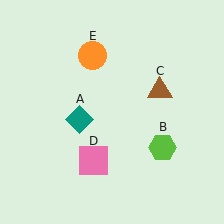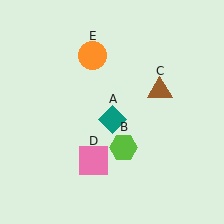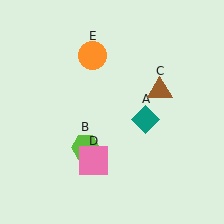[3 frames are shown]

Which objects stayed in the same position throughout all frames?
Brown triangle (object C) and pink square (object D) and orange circle (object E) remained stationary.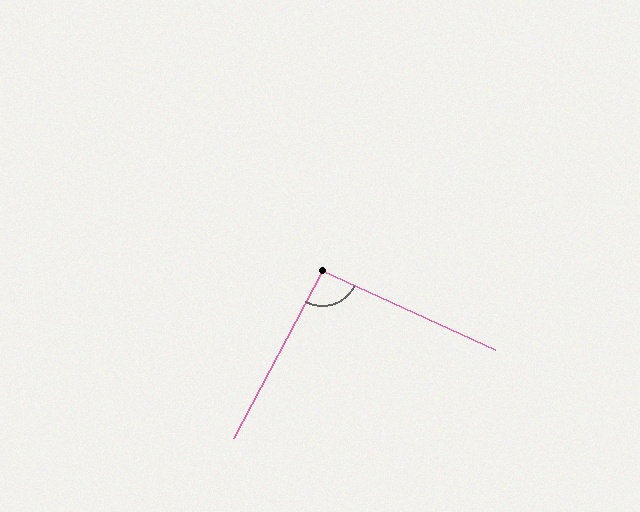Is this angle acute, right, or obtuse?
It is approximately a right angle.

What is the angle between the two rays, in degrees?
Approximately 93 degrees.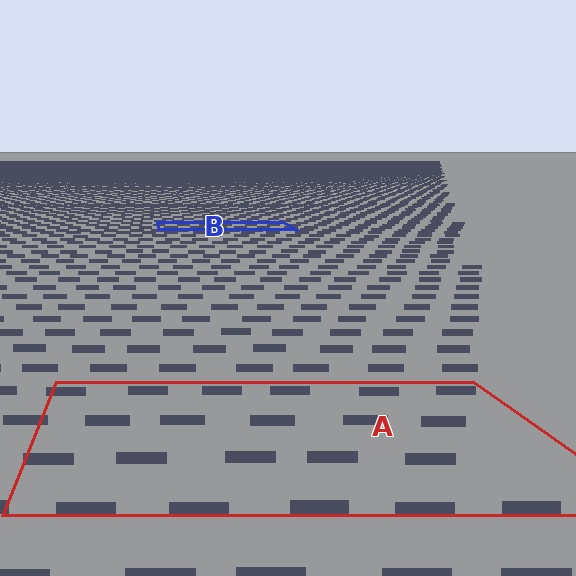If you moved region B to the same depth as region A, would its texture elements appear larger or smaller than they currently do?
They would appear larger. At a closer depth, the same texture elements are projected at a bigger on-screen size.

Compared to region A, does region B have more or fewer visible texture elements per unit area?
Region B has more texture elements per unit area — they are packed more densely because it is farther away.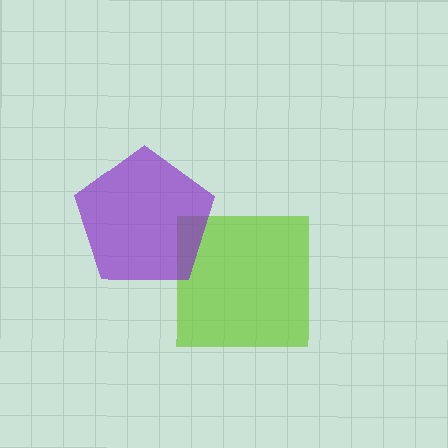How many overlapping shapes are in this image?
There are 2 overlapping shapes in the image.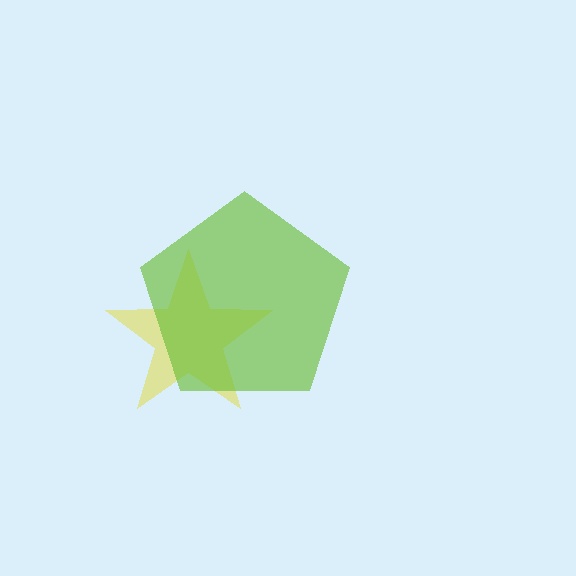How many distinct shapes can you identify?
There are 2 distinct shapes: a yellow star, a lime pentagon.